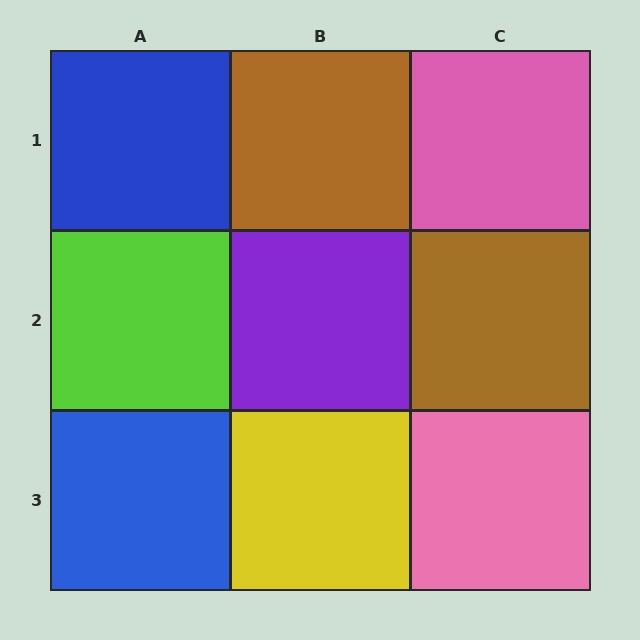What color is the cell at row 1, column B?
Brown.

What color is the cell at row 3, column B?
Yellow.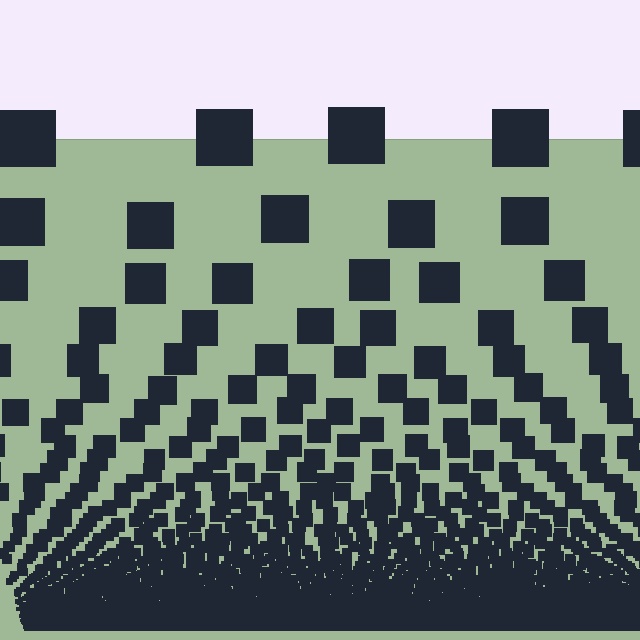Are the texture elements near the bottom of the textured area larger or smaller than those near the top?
Smaller. The gradient is inverted — elements near the bottom are smaller and denser.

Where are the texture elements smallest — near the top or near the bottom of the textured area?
Near the bottom.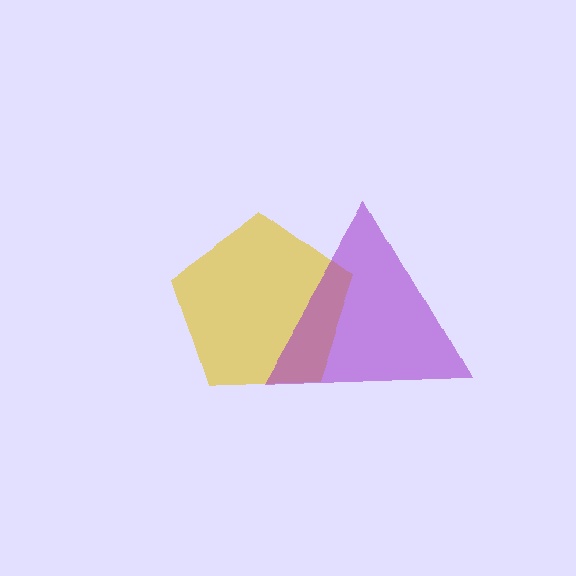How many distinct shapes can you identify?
There are 2 distinct shapes: a yellow pentagon, a purple triangle.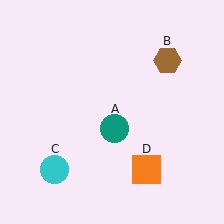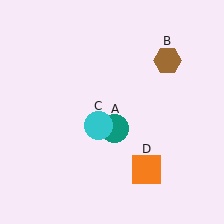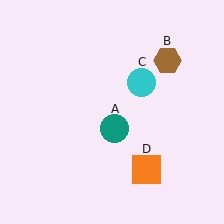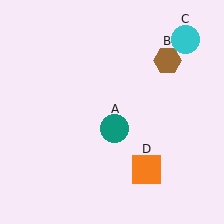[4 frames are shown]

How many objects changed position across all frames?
1 object changed position: cyan circle (object C).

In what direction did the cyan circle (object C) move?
The cyan circle (object C) moved up and to the right.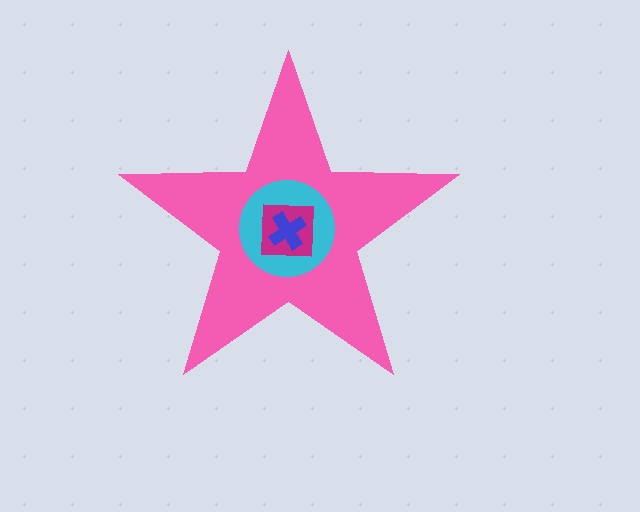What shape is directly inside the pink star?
The cyan circle.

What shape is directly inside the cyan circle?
The magenta square.